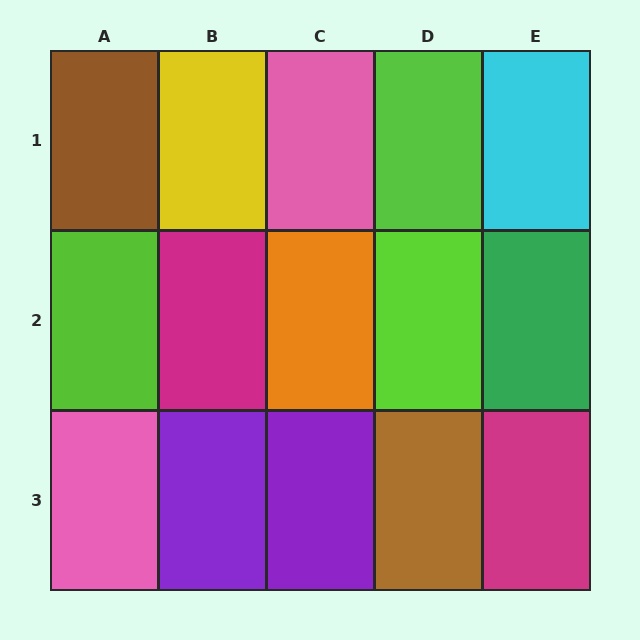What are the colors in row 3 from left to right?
Pink, purple, purple, brown, magenta.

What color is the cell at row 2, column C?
Orange.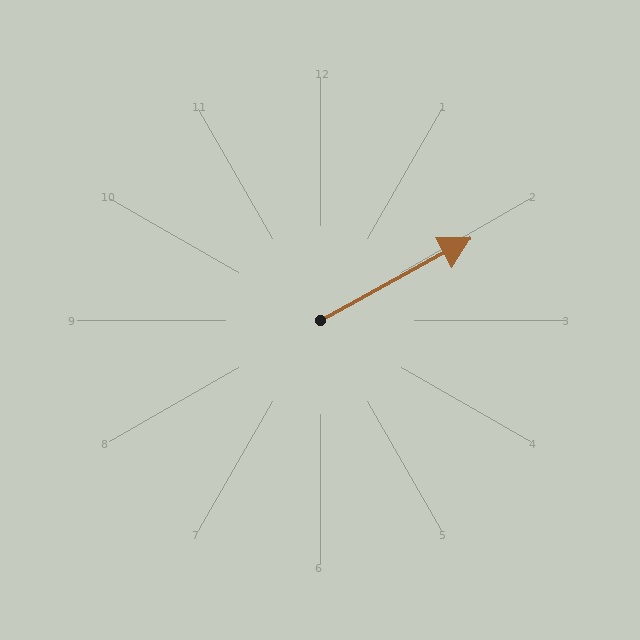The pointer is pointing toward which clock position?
Roughly 2 o'clock.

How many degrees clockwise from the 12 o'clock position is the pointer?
Approximately 61 degrees.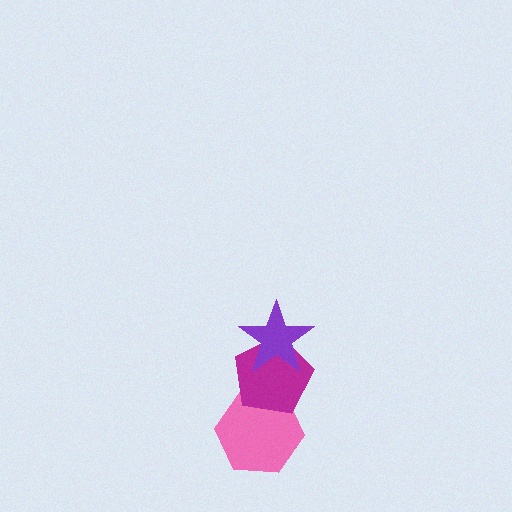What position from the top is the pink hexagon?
The pink hexagon is 3rd from the top.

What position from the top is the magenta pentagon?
The magenta pentagon is 2nd from the top.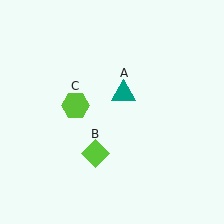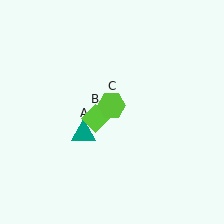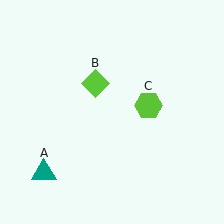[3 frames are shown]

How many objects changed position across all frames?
3 objects changed position: teal triangle (object A), lime diamond (object B), lime hexagon (object C).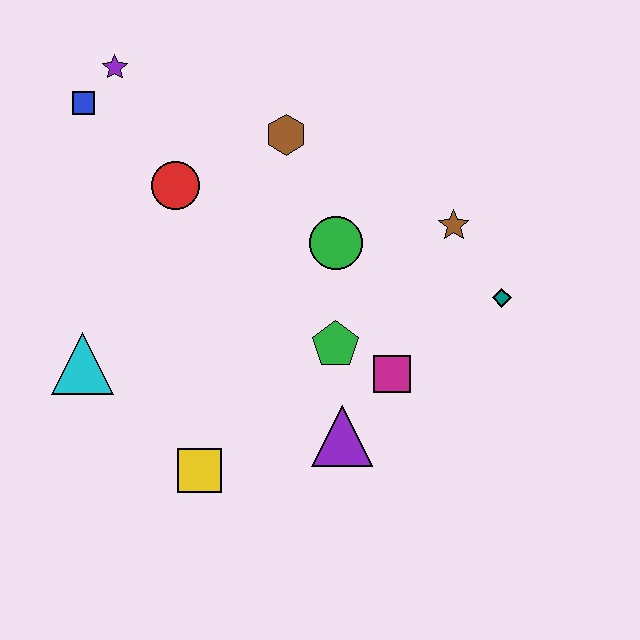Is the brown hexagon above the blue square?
No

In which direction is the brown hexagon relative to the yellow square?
The brown hexagon is above the yellow square.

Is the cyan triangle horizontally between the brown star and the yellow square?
No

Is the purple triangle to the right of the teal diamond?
No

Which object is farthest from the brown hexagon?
The yellow square is farthest from the brown hexagon.